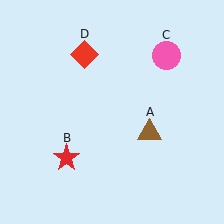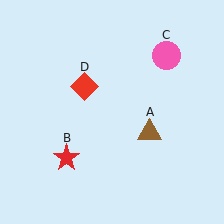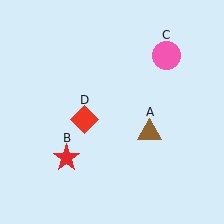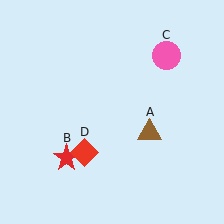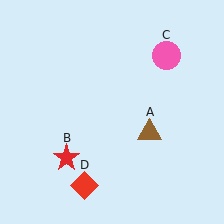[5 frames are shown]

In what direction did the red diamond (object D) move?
The red diamond (object D) moved down.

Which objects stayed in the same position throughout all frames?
Brown triangle (object A) and red star (object B) and pink circle (object C) remained stationary.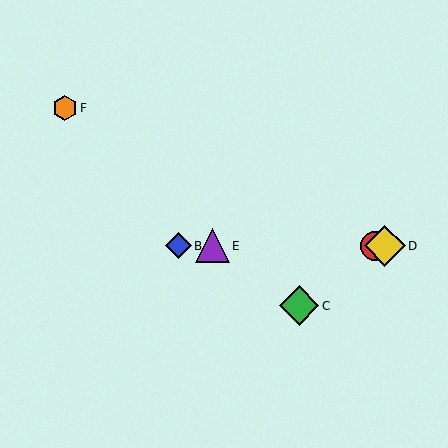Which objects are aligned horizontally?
Objects A, B, D, E are aligned horizontally.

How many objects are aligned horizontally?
4 objects (A, B, D, E) are aligned horizontally.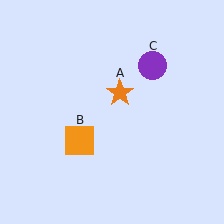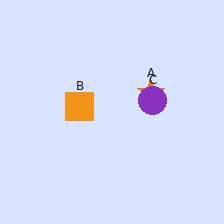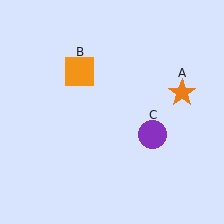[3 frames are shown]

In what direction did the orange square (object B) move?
The orange square (object B) moved up.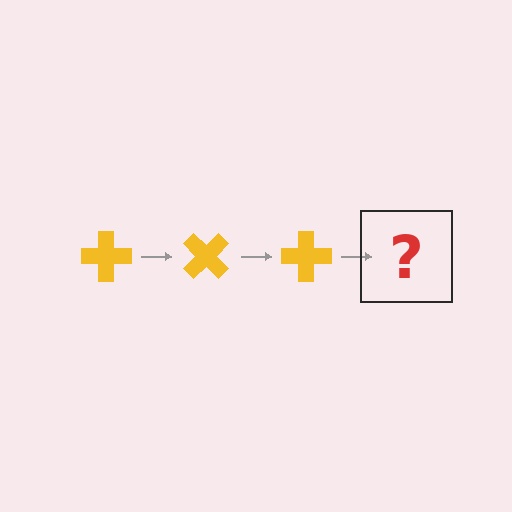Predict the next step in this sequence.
The next step is a yellow cross rotated 135 degrees.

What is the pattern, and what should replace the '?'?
The pattern is that the cross rotates 45 degrees each step. The '?' should be a yellow cross rotated 135 degrees.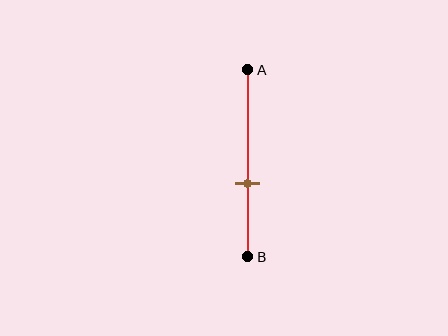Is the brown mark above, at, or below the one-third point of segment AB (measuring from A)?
The brown mark is below the one-third point of segment AB.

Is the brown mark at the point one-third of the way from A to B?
No, the mark is at about 60% from A, not at the 33% one-third point.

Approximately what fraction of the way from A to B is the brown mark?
The brown mark is approximately 60% of the way from A to B.